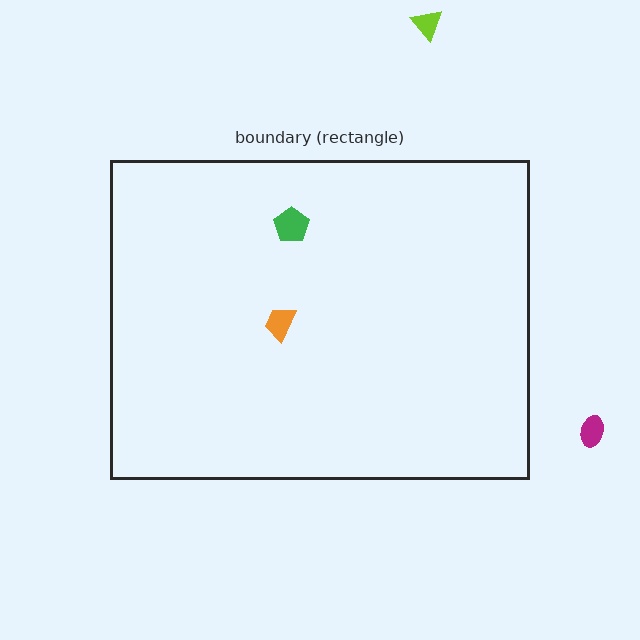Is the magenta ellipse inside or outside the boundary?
Outside.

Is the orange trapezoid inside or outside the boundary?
Inside.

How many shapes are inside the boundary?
2 inside, 2 outside.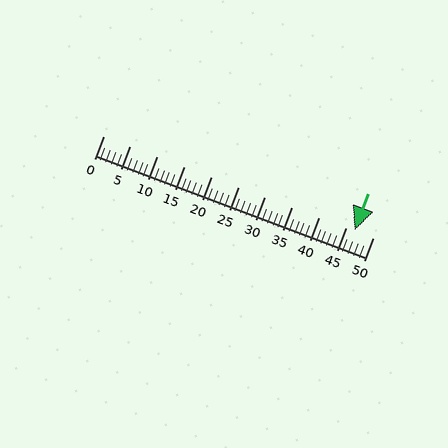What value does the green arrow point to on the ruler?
The green arrow points to approximately 47.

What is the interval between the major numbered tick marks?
The major tick marks are spaced 5 units apart.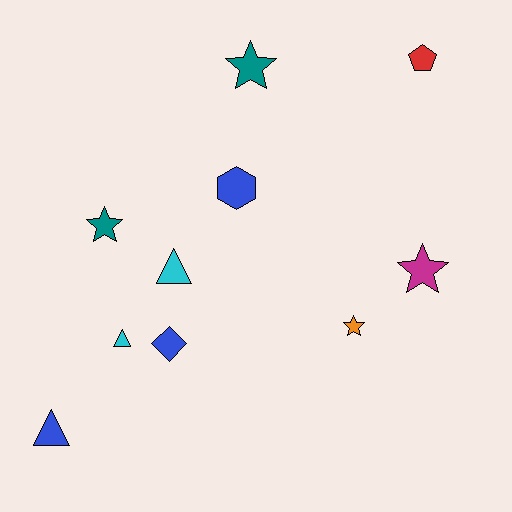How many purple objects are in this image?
There are no purple objects.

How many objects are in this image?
There are 10 objects.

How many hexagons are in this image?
There is 1 hexagon.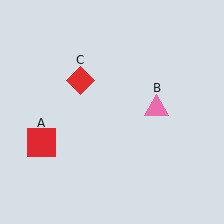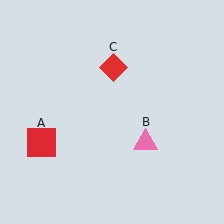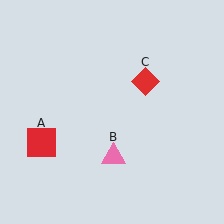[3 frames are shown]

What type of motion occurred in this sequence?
The pink triangle (object B), red diamond (object C) rotated clockwise around the center of the scene.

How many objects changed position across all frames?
2 objects changed position: pink triangle (object B), red diamond (object C).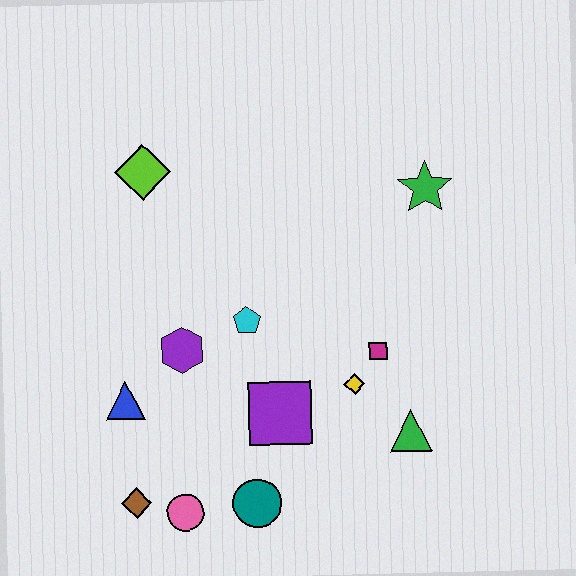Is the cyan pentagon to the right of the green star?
No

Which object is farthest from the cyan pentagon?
The green star is farthest from the cyan pentagon.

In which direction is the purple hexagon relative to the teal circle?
The purple hexagon is above the teal circle.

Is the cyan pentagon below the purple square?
No